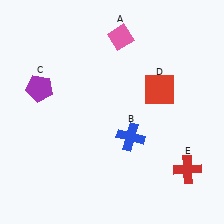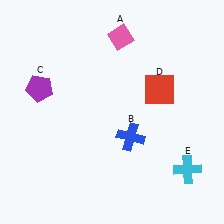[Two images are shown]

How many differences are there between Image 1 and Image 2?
There is 1 difference between the two images.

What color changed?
The cross (E) changed from red in Image 1 to cyan in Image 2.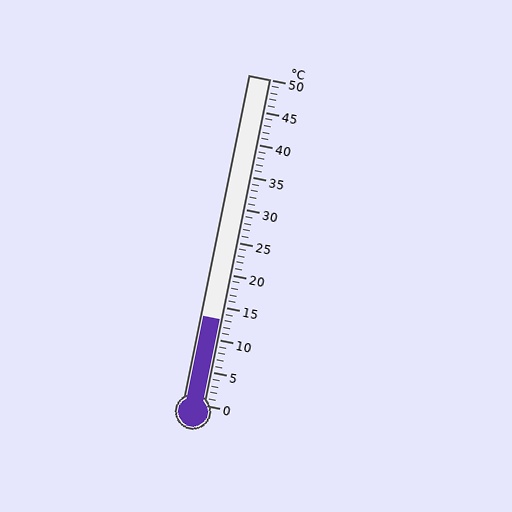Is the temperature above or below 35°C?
The temperature is below 35°C.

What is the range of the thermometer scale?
The thermometer scale ranges from 0°C to 50°C.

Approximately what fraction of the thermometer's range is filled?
The thermometer is filled to approximately 25% of its range.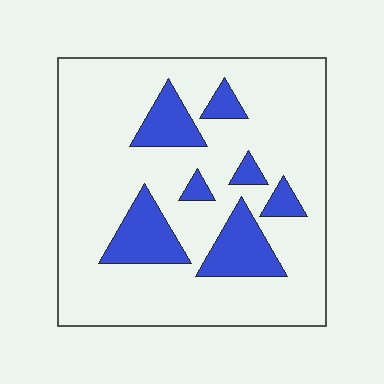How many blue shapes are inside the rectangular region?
7.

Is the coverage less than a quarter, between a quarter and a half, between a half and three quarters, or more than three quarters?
Less than a quarter.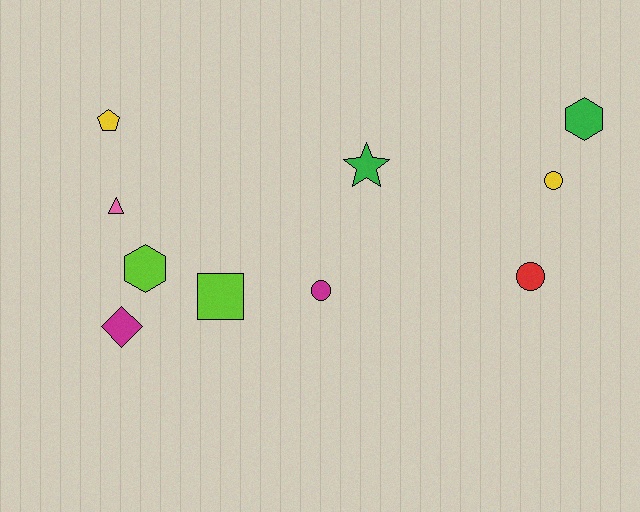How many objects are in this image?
There are 10 objects.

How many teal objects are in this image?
There are no teal objects.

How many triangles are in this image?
There is 1 triangle.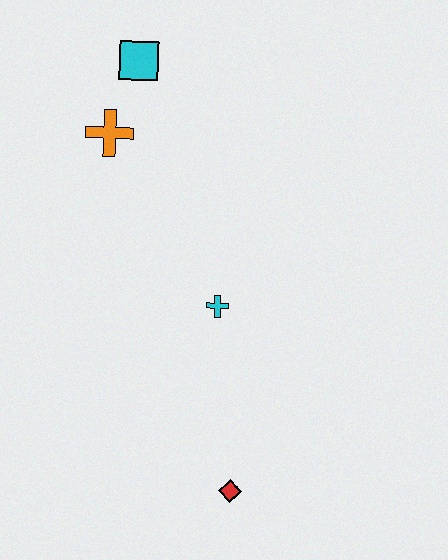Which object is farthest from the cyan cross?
The cyan square is farthest from the cyan cross.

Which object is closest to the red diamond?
The cyan cross is closest to the red diamond.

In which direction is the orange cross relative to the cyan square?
The orange cross is below the cyan square.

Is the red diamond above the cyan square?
No